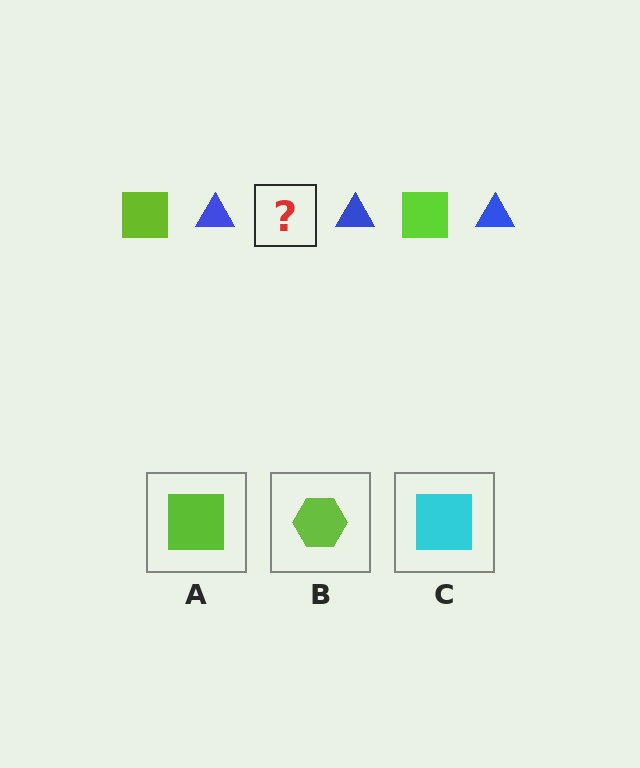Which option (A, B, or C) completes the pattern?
A.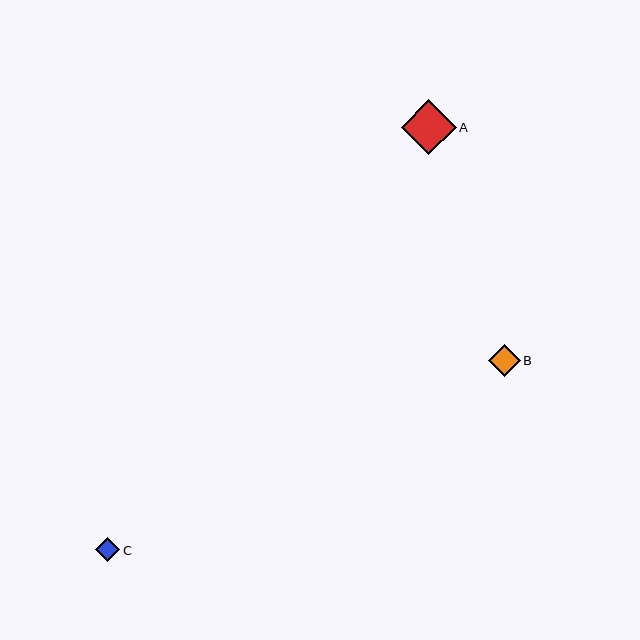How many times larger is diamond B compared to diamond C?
Diamond B is approximately 1.3 times the size of diamond C.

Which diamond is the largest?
Diamond A is the largest with a size of approximately 55 pixels.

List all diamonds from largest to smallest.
From largest to smallest: A, B, C.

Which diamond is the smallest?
Diamond C is the smallest with a size of approximately 24 pixels.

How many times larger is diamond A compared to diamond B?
Diamond A is approximately 1.7 times the size of diamond B.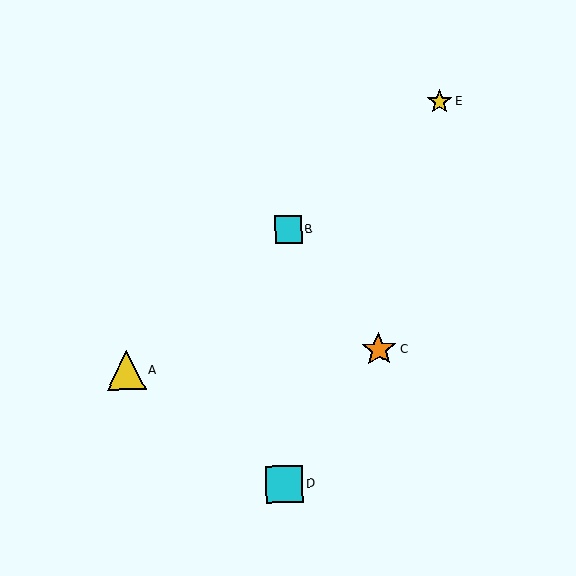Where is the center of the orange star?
The center of the orange star is at (379, 349).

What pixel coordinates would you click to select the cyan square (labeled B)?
Click at (288, 230) to select the cyan square B.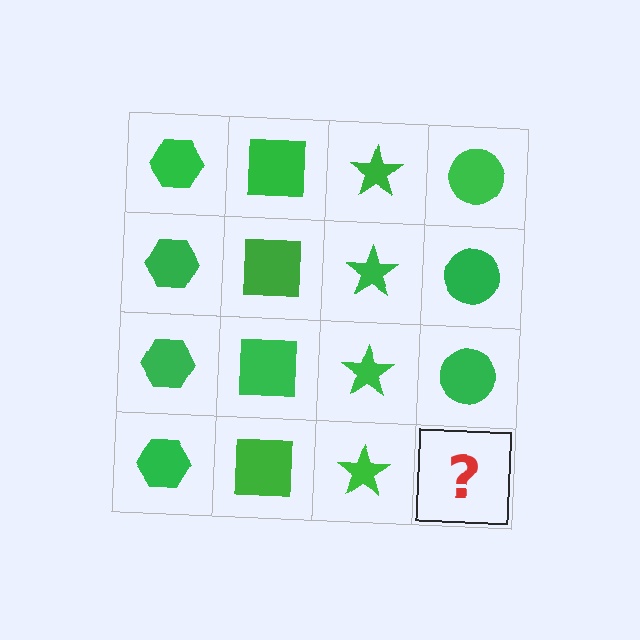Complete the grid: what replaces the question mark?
The question mark should be replaced with a green circle.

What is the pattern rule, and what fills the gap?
The rule is that each column has a consistent shape. The gap should be filled with a green circle.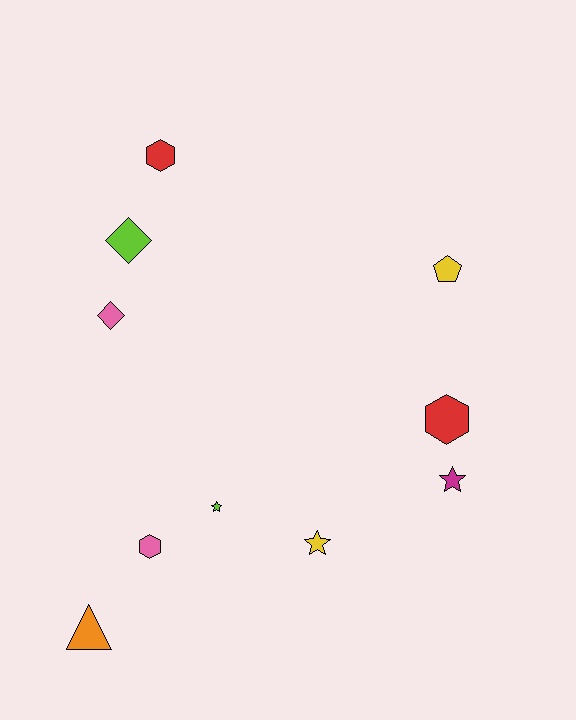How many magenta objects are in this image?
There is 1 magenta object.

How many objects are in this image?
There are 10 objects.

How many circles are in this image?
There are no circles.